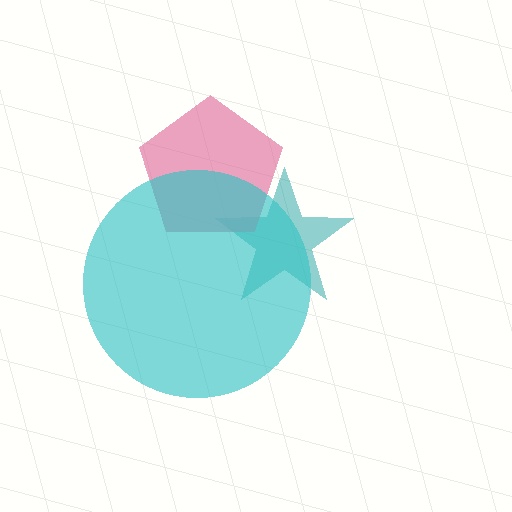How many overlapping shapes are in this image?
There are 3 overlapping shapes in the image.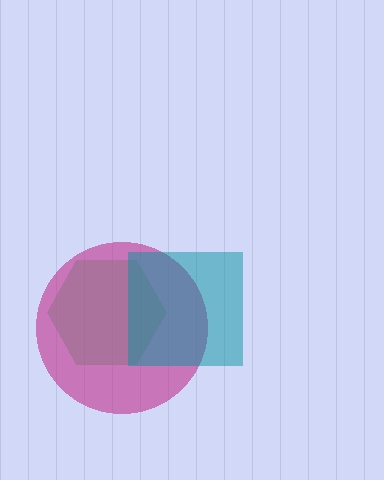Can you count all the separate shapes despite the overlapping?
Yes, there are 3 separate shapes.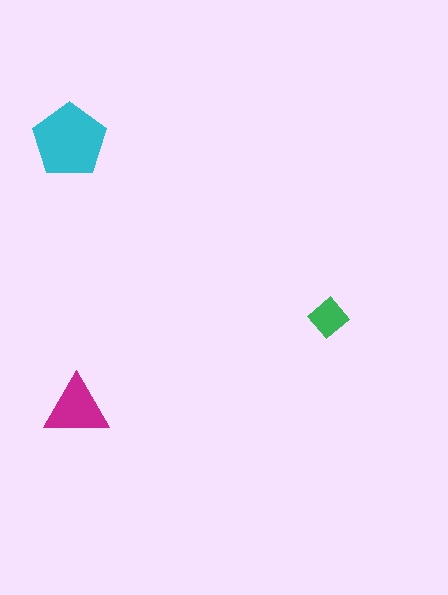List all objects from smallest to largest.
The green diamond, the magenta triangle, the cyan pentagon.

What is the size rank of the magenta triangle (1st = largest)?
2nd.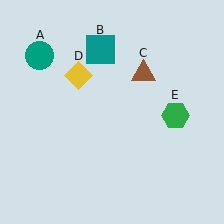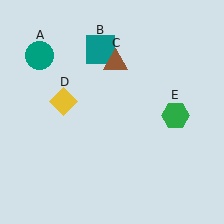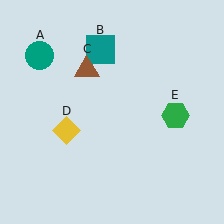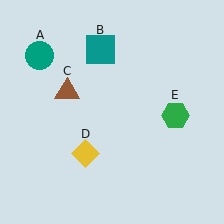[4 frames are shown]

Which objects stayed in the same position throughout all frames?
Teal circle (object A) and teal square (object B) and green hexagon (object E) remained stationary.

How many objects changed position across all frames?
2 objects changed position: brown triangle (object C), yellow diamond (object D).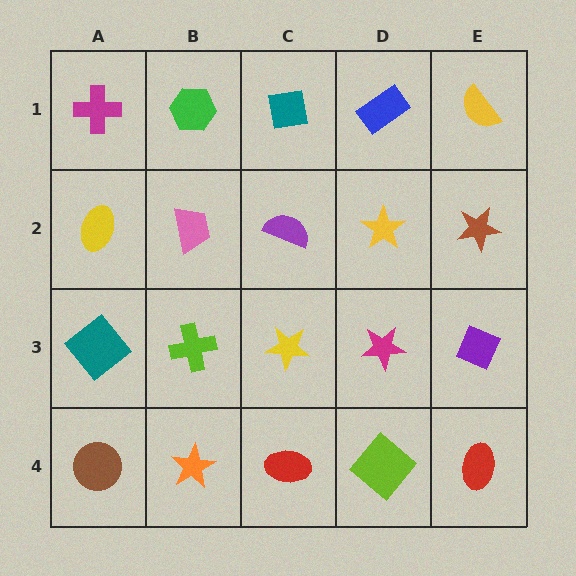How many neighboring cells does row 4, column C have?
3.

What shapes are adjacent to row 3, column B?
A pink trapezoid (row 2, column B), an orange star (row 4, column B), a teal diamond (row 3, column A), a yellow star (row 3, column C).